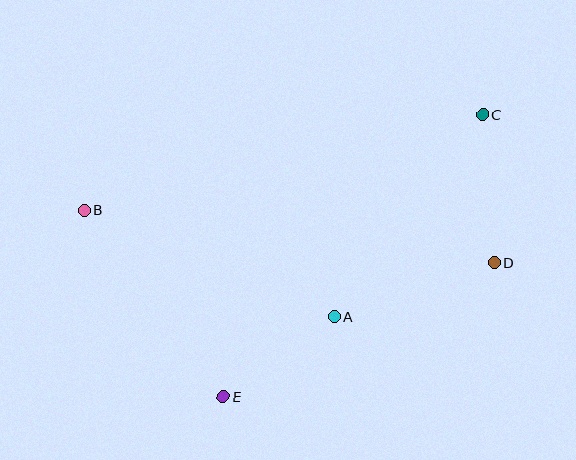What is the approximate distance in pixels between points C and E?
The distance between C and E is approximately 383 pixels.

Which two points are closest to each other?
Points A and E are closest to each other.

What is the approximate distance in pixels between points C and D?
The distance between C and D is approximately 148 pixels.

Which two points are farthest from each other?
Points B and D are farthest from each other.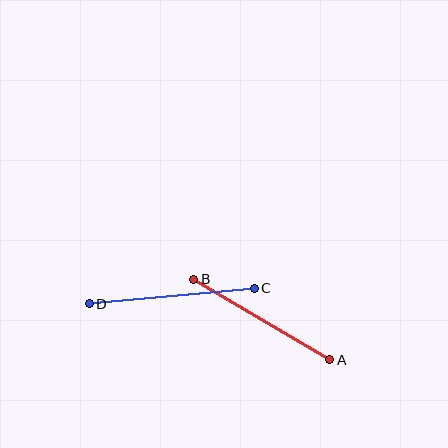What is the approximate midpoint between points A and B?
The midpoint is at approximately (262, 319) pixels.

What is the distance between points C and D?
The distance is approximately 166 pixels.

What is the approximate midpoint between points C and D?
The midpoint is at approximately (172, 296) pixels.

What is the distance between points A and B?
The distance is approximately 158 pixels.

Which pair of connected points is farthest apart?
Points C and D are farthest apart.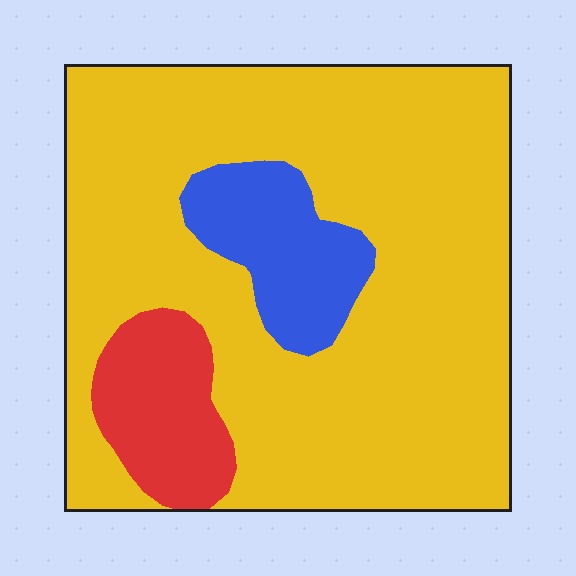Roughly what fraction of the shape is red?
Red takes up about one tenth (1/10) of the shape.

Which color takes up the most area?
Yellow, at roughly 80%.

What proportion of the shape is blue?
Blue covers 11% of the shape.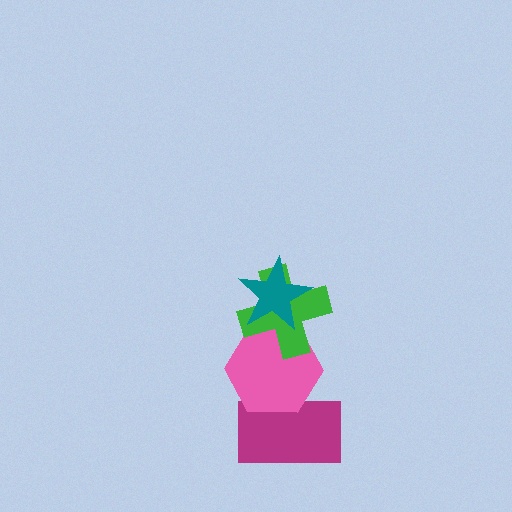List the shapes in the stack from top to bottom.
From top to bottom: the teal star, the green cross, the pink hexagon, the magenta rectangle.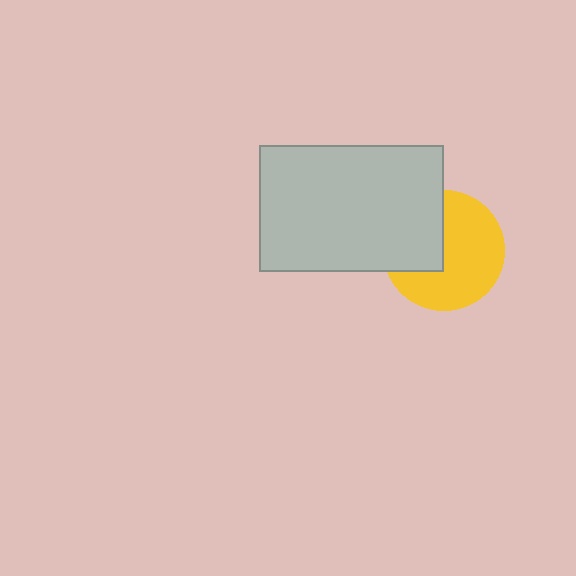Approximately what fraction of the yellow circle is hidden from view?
Roughly 35% of the yellow circle is hidden behind the light gray rectangle.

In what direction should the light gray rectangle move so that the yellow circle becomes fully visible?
The light gray rectangle should move left. That is the shortest direction to clear the overlap and leave the yellow circle fully visible.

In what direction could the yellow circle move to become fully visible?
The yellow circle could move right. That would shift it out from behind the light gray rectangle entirely.